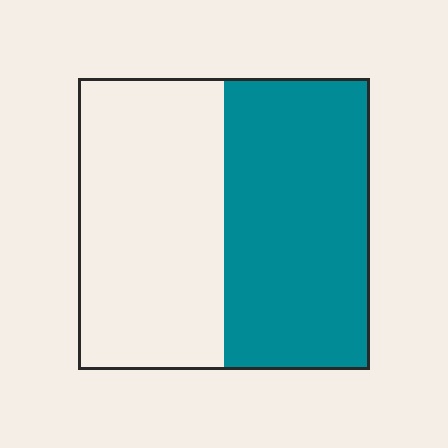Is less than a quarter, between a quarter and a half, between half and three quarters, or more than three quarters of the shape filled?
Between half and three quarters.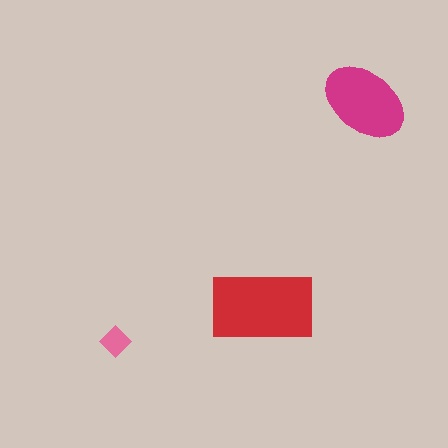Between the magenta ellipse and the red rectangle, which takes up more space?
The red rectangle.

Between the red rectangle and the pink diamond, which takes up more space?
The red rectangle.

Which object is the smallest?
The pink diamond.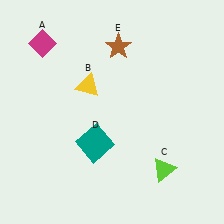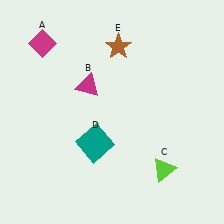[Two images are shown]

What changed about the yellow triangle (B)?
In Image 1, B is yellow. In Image 2, it changed to magenta.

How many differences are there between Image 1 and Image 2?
There is 1 difference between the two images.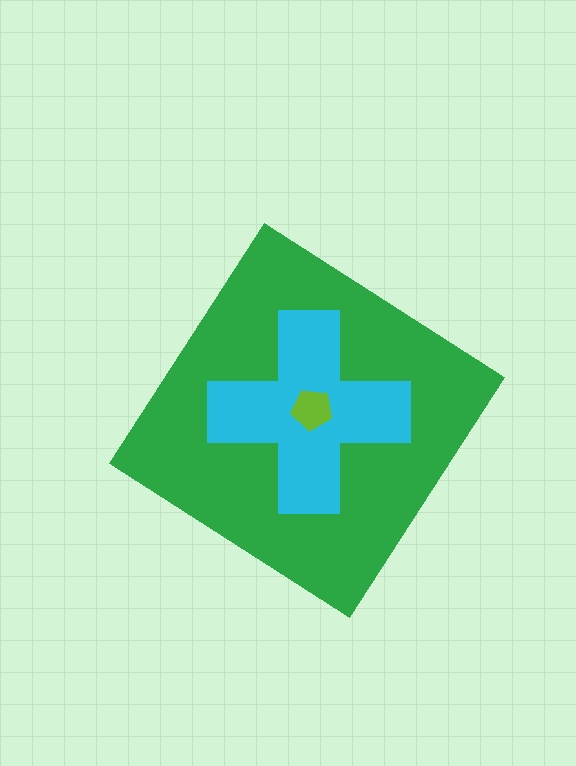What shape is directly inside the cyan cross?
The lime pentagon.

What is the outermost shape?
The green diamond.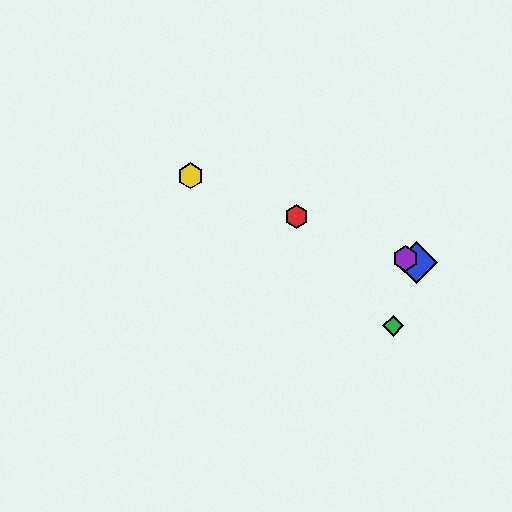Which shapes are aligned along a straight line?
The red hexagon, the blue diamond, the yellow hexagon, the purple hexagon are aligned along a straight line.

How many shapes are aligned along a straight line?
4 shapes (the red hexagon, the blue diamond, the yellow hexagon, the purple hexagon) are aligned along a straight line.